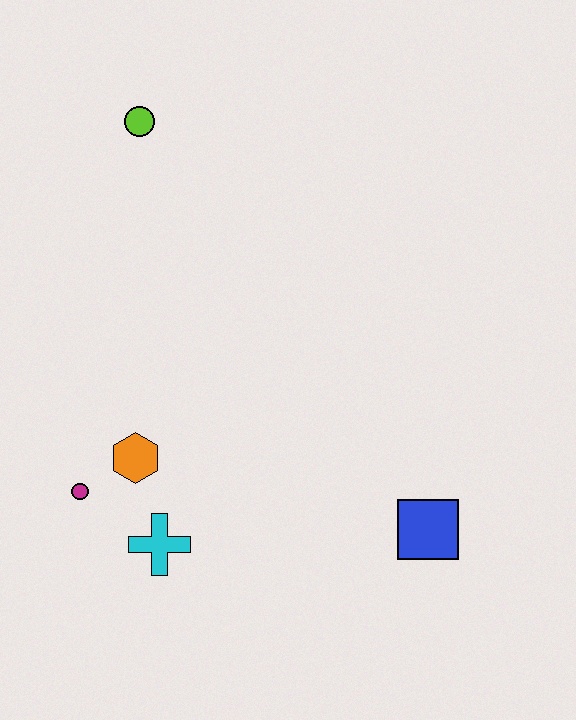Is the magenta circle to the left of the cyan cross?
Yes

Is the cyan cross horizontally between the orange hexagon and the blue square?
Yes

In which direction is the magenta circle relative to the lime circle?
The magenta circle is below the lime circle.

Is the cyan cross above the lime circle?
No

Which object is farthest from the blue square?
The lime circle is farthest from the blue square.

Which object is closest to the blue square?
The cyan cross is closest to the blue square.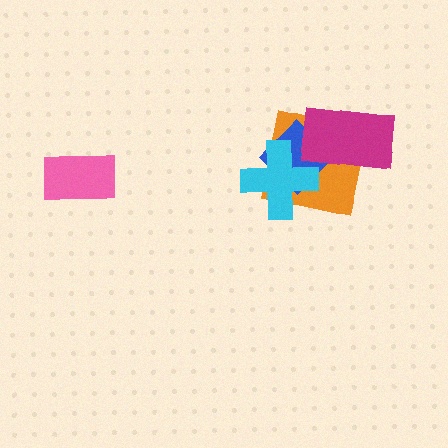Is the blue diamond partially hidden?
Yes, it is partially covered by another shape.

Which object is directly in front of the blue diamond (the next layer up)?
The magenta rectangle is directly in front of the blue diamond.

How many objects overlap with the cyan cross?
2 objects overlap with the cyan cross.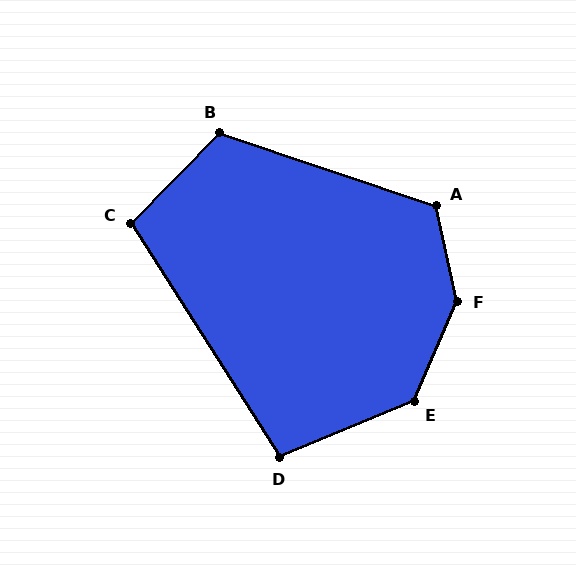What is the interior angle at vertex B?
Approximately 116 degrees (obtuse).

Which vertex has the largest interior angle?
F, at approximately 144 degrees.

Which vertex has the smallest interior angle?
D, at approximately 100 degrees.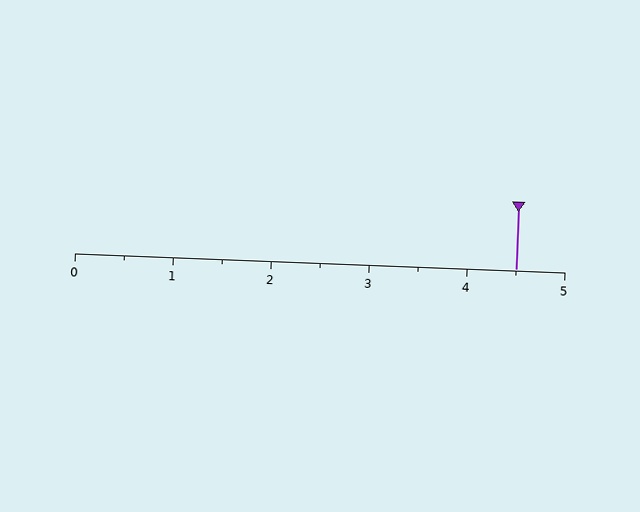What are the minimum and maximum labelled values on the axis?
The axis runs from 0 to 5.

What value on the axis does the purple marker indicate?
The marker indicates approximately 4.5.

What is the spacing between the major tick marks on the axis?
The major ticks are spaced 1 apart.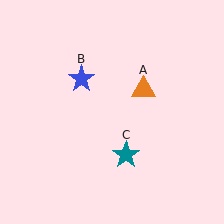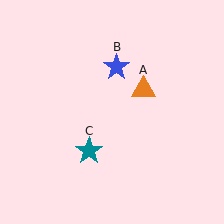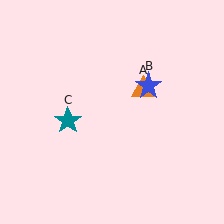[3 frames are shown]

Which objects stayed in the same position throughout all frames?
Orange triangle (object A) remained stationary.